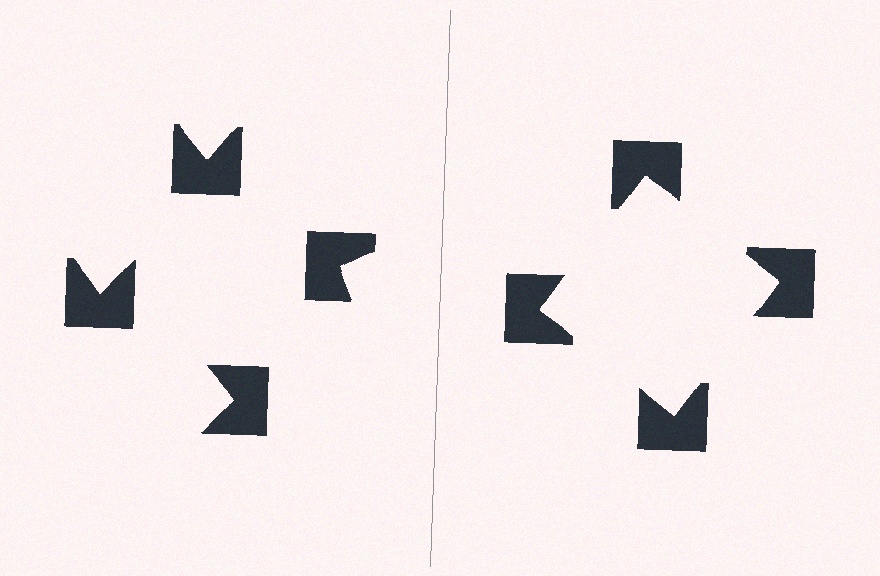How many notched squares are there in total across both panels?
8 — 4 on each side.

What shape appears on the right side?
An illusory square.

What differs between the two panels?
The notched squares are positioned identically on both sides; only the wedge orientations differ. On the right they align to a square; on the left they are misaligned.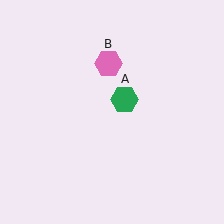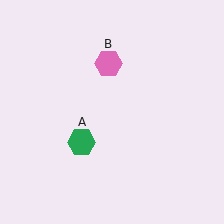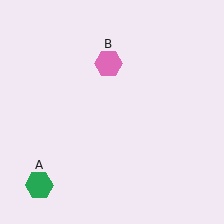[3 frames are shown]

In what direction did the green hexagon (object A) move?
The green hexagon (object A) moved down and to the left.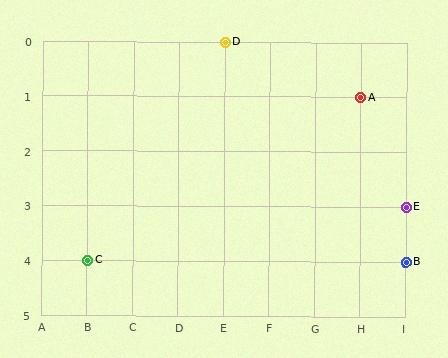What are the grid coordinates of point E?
Point E is at grid coordinates (I, 3).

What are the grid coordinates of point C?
Point C is at grid coordinates (B, 4).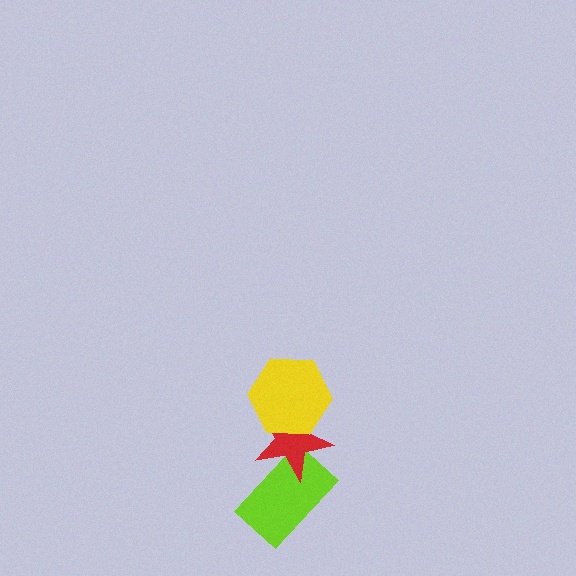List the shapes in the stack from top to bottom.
From top to bottom: the yellow hexagon, the red star, the lime rectangle.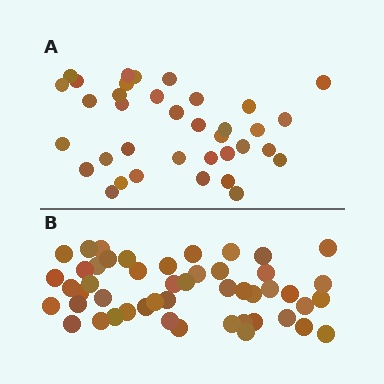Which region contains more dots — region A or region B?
Region B (the bottom region) has more dots.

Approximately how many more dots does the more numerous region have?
Region B has approximately 15 more dots than region A.